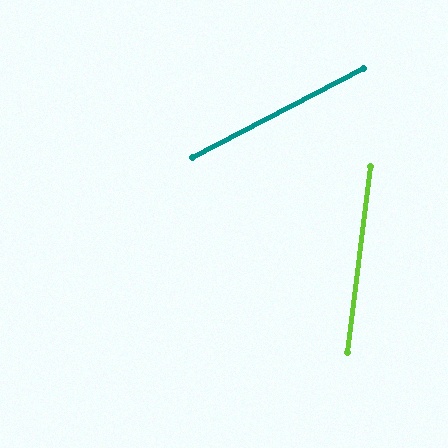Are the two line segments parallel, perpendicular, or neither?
Neither parallel nor perpendicular — they differ by about 55°.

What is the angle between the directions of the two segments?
Approximately 55 degrees.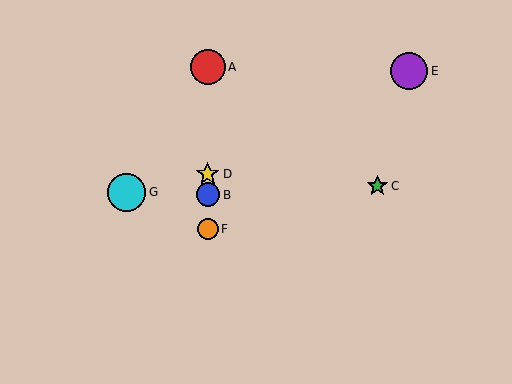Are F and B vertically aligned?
Yes, both are at x≈208.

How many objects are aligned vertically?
4 objects (A, B, D, F) are aligned vertically.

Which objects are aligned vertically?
Objects A, B, D, F are aligned vertically.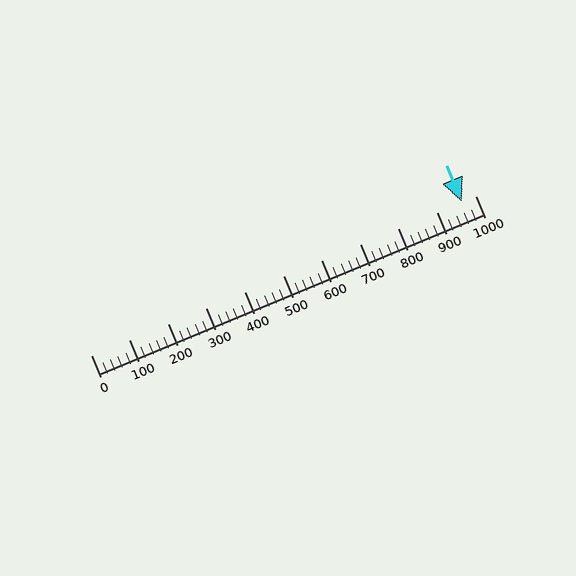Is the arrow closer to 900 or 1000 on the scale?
The arrow is closer to 1000.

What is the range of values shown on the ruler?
The ruler shows values from 0 to 1000.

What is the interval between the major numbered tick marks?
The major tick marks are spaced 100 units apart.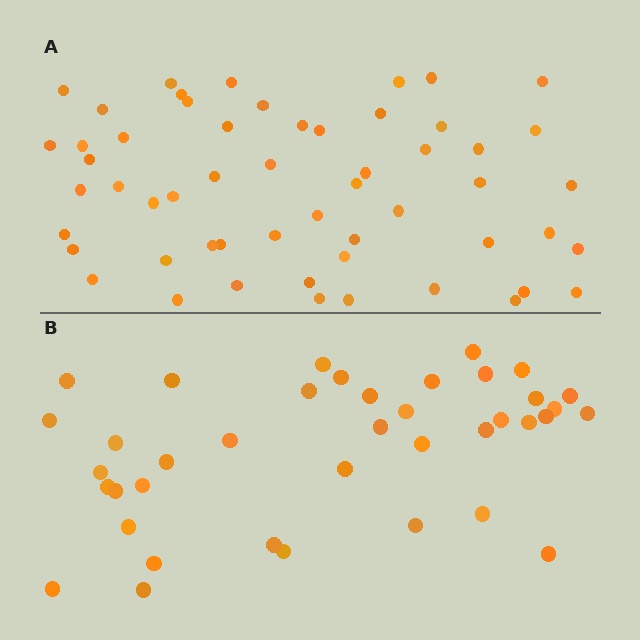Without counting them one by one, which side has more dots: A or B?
Region A (the top region) has more dots.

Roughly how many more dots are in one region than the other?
Region A has approximately 15 more dots than region B.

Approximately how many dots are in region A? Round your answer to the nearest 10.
About 60 dots. (The exact count is 55, which rounds to 60.)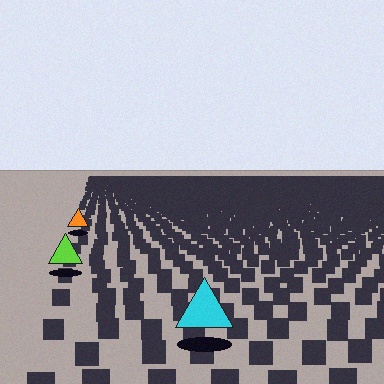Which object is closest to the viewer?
The cyan triangle is closest. The texture marks near it are larger and more spread out.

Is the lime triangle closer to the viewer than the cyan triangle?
No. The cyan triangle is closer — you can tell from the texture gradient: the ground texture is coarser near it.